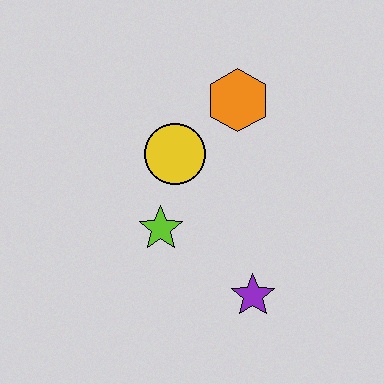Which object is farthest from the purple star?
The orange hexagon is farthest from the purple star.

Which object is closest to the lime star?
The yellow circle is closest to the lime star.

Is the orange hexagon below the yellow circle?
No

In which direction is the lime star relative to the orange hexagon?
The lime star is below the orange hexagon.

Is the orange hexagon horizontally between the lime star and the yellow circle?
No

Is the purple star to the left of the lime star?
No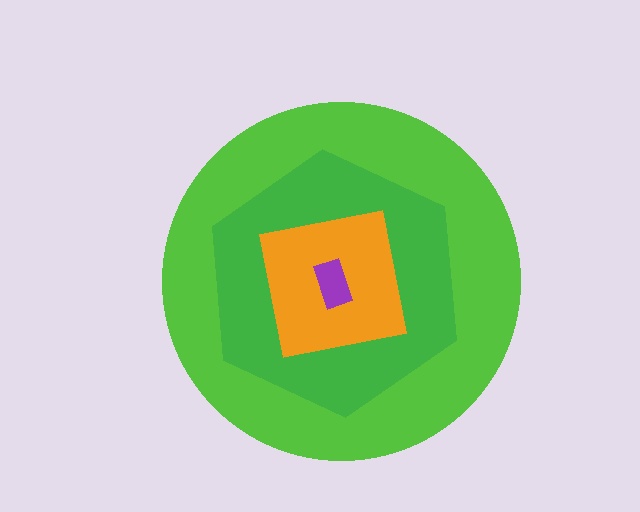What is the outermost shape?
The lime circle.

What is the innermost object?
The purple rectangle.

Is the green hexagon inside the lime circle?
Yes.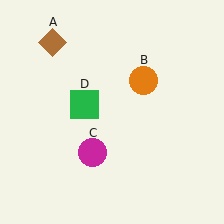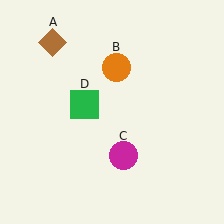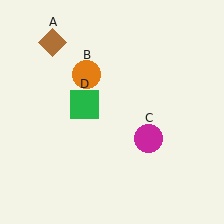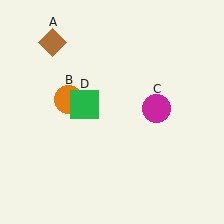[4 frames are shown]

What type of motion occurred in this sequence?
The orange circle (object B), magenta circle (object C) rotated counterclockwise around the center of the scene.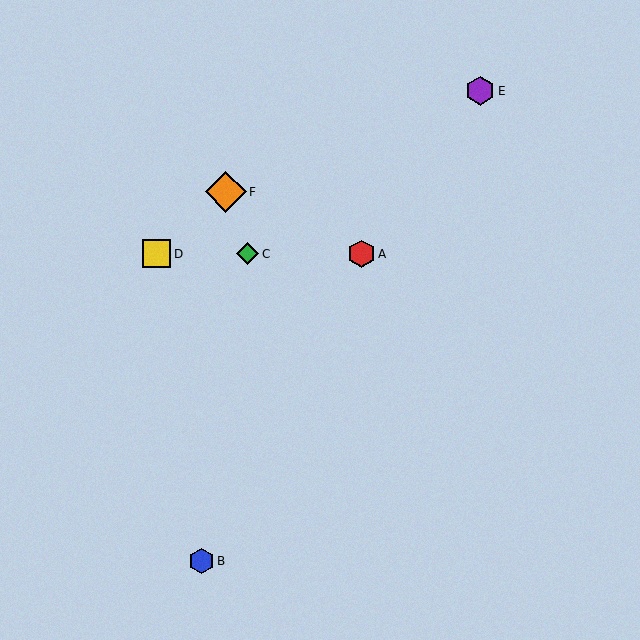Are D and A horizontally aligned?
Yes, both are at y≈254.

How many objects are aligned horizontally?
3 objects (A, C, D) are aligned horizontally.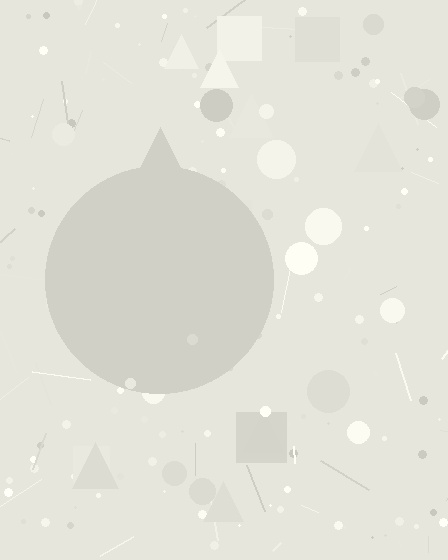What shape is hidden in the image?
A circle is hidden in the image.